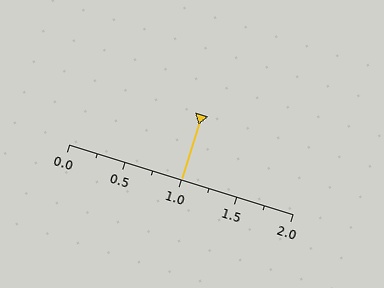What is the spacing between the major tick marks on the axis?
The major ticks are spaced 0.5 apart.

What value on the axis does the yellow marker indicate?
The marker indicates approximately 1.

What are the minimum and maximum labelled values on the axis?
The axis runs from 0.0 to 2.0.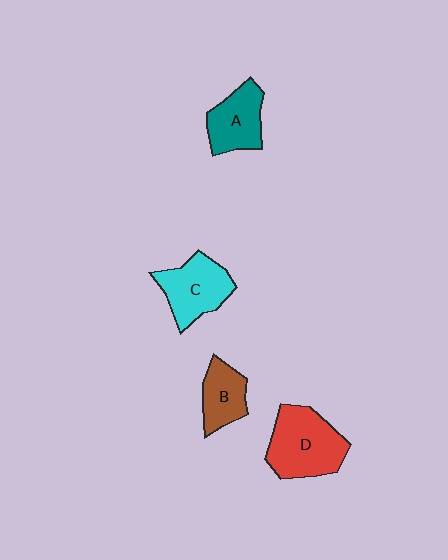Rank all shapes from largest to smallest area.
From largest to smallest: D (red), C (cyan), A (teal), B (brown).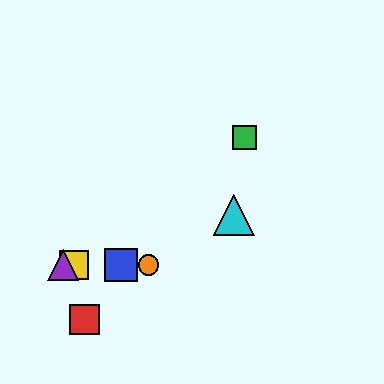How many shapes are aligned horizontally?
4 shapes (the blue square, the yellow square, the purple triangle, the orange circle) are aligned horizontally.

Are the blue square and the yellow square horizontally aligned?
Yes, both are at y≈265.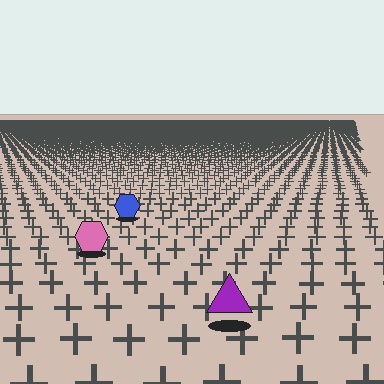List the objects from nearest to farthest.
From nearest to farthest: the purple triangle, the pink hexagon, the blue hexagon.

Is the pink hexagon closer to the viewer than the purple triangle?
No. The purple triangle is closer — you can tell from the texture gradient: the ground texture is coarser near it.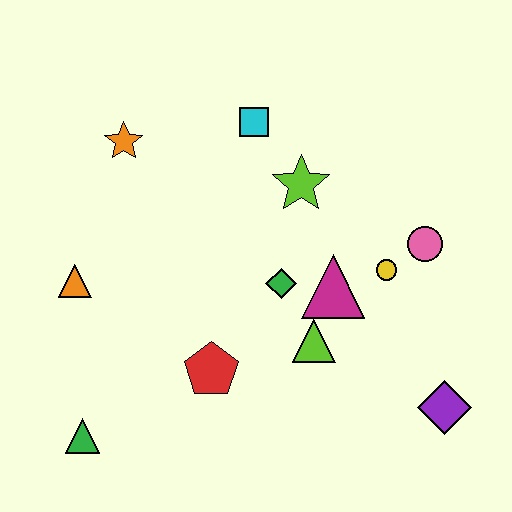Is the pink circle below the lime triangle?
No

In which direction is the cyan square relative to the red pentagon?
The cyan square is above the red pentagon.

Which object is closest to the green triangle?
The red pentagon is closest to the green triangle.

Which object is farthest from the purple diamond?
The orange star is farthest from the purple diamond.